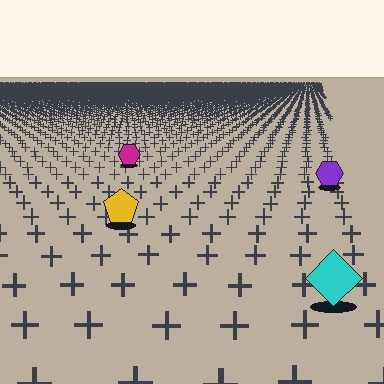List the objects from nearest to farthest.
From nearest to farthest: the cyan diamond, the yellow pentagon, the purple hexagon, the magenta hexagon.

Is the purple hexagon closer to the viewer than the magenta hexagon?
Yes. The purple hexagon is closer — you can tell from the texture gradient: the ground texture is coarser near it.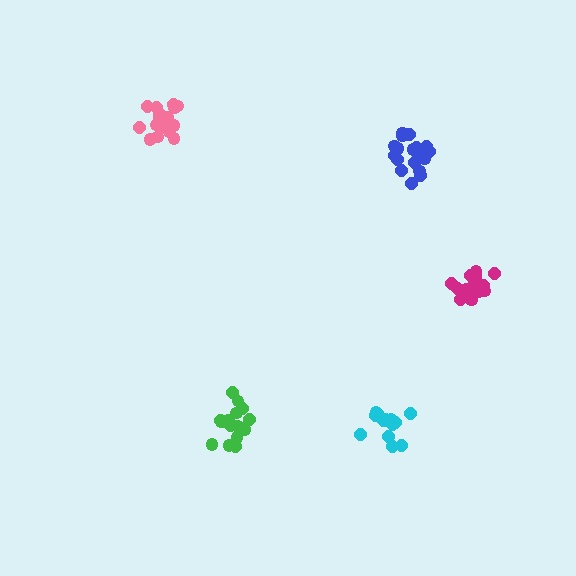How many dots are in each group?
Group 1: 17 dots, Group 2: 18 dots, Group 3: 18 dots, Group 4: 13 dots, Group 5: 18 dots (84 total).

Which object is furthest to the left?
The pink cluster is leftmost.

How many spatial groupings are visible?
There are 5 spatial groupings.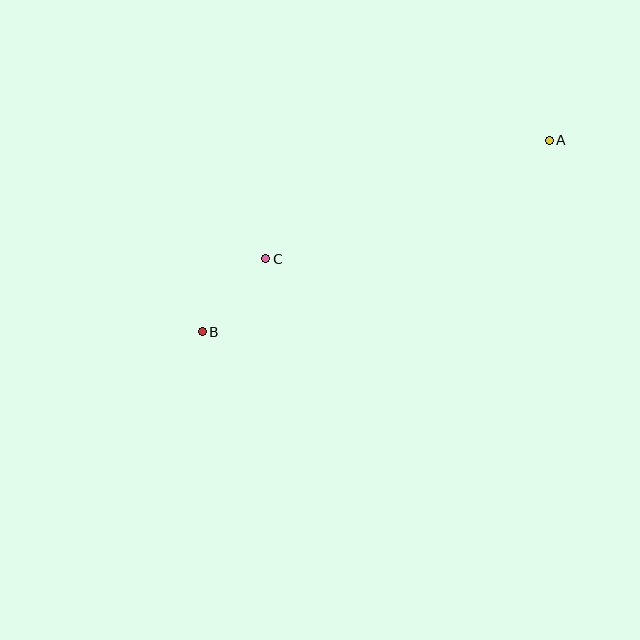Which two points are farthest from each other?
Points A and B are farthest from each other.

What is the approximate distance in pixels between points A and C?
The distance between A and C is approximately 307 pixels.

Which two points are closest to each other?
Points B and C are closest to each other.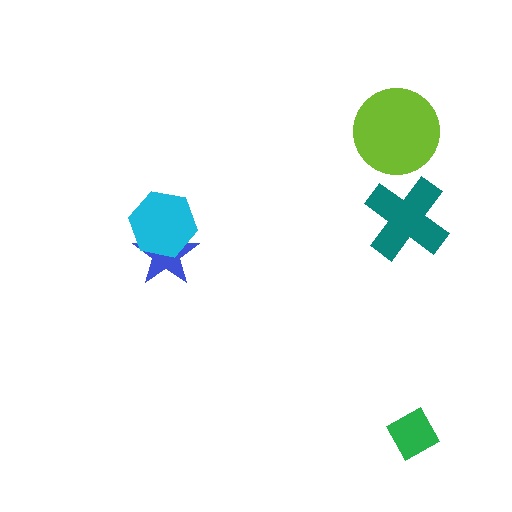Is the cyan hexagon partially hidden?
No, no other shape covers it.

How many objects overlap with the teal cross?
0 objects overlap with the teal cross.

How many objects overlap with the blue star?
1 object overlaps with the blue star.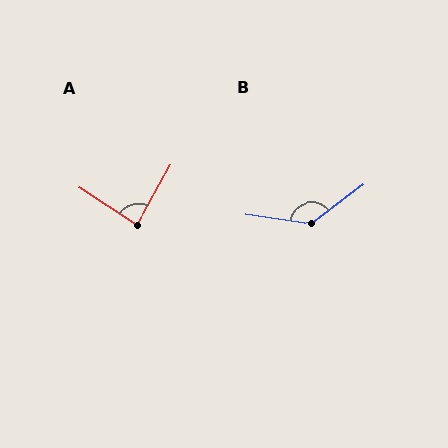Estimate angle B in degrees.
Approximately 134 degrees.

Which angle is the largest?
B, at approximately 134 degrees.